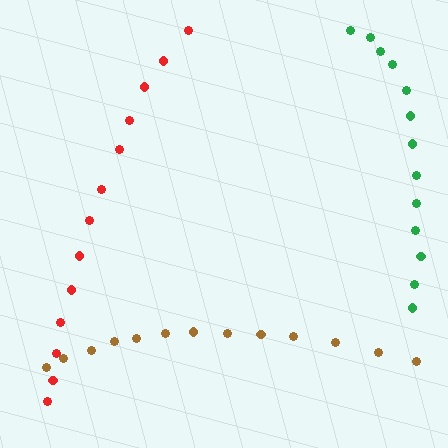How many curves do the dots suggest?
There are 3 distinct paths.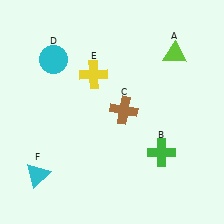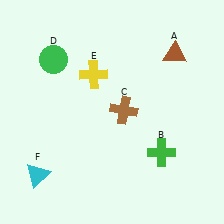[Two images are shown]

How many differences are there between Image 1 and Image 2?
There are 2 differences between the two images.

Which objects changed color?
A changed from lime to brown. D changed from cyan to green.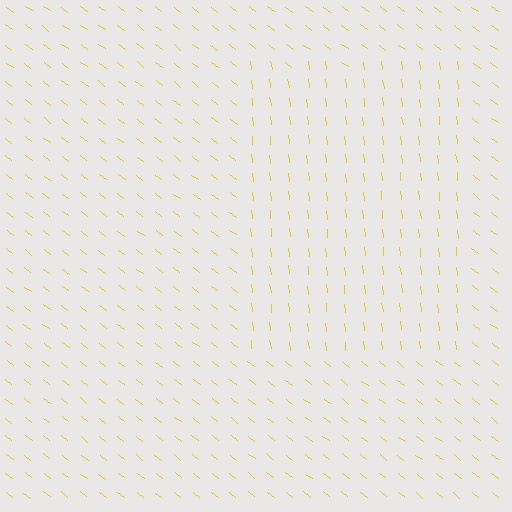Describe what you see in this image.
The image is filled with small yellow line segments. A rectangle region in the image has lines oriented differently from the surrounding lines, creating a visible texture boundary.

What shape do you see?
I see a rectangle.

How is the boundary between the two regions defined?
The boundary is defined purely by a change in line orientation (approximately 45 degrees difference). All lines are the same color and thickness.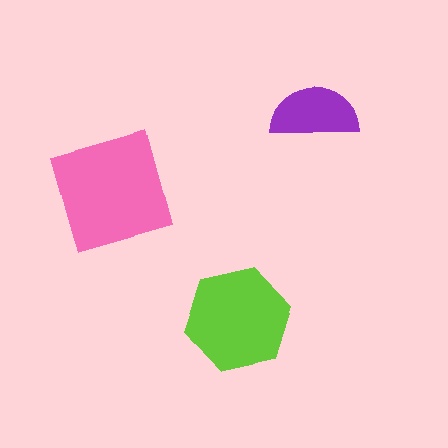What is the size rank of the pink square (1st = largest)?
1st.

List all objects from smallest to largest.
The purple semicircle, the lime hexagon, the pink square.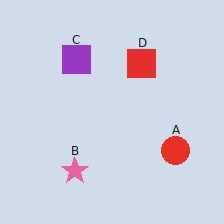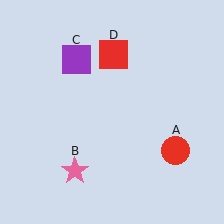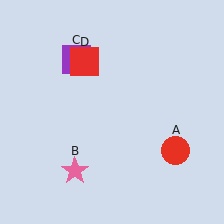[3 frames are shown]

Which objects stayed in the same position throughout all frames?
Red circle (object A) and pink star (object B) and purple square (object C) remained stationary.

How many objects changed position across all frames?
1 object changed position: red square (object D).